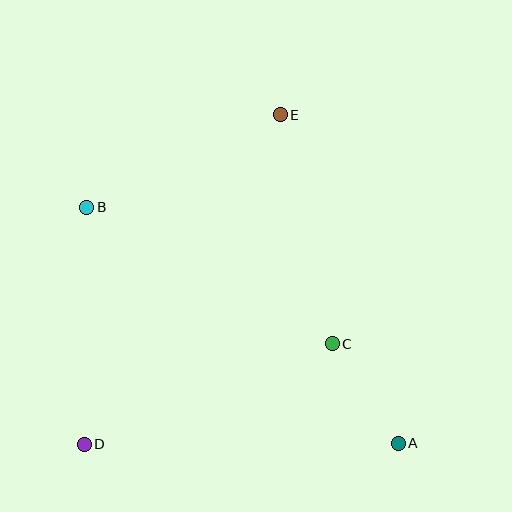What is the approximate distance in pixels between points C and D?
The distance between C and D is approximately 268 pixels.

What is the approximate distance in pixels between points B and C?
The distance between B and C is approximately 281 pixels.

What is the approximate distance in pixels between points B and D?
The distance between B and D is approximately 237 pixels.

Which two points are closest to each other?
Points A and C are closest to each other.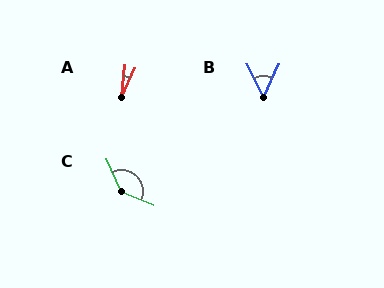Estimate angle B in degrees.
Approximately 51 degrees.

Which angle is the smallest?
A, at approximately 17 degrees.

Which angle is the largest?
C, at approximately 136 degrees.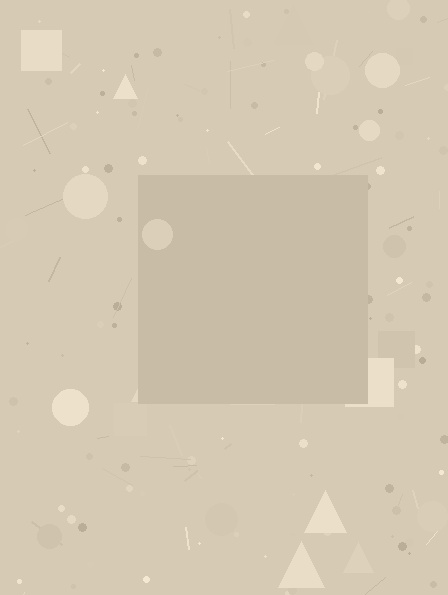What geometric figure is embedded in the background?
A square is embedded in the background.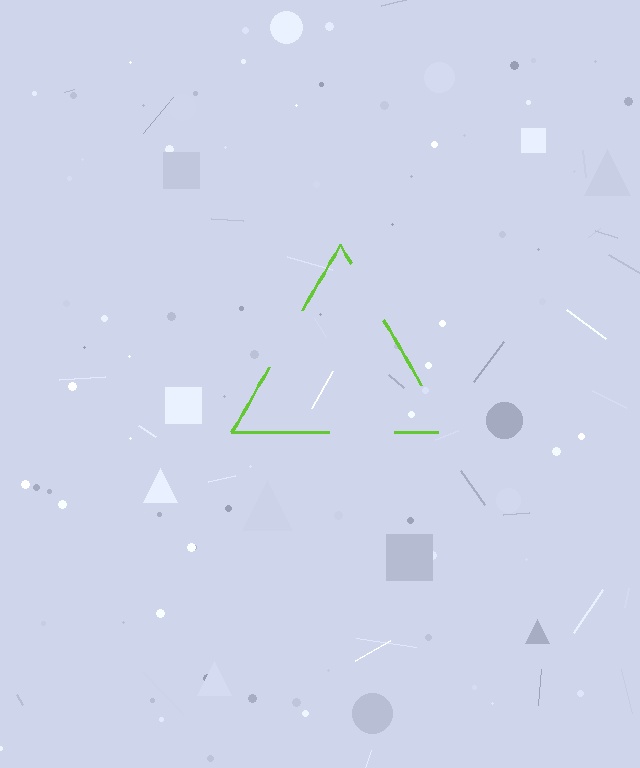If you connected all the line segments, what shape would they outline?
They would outline a triangle.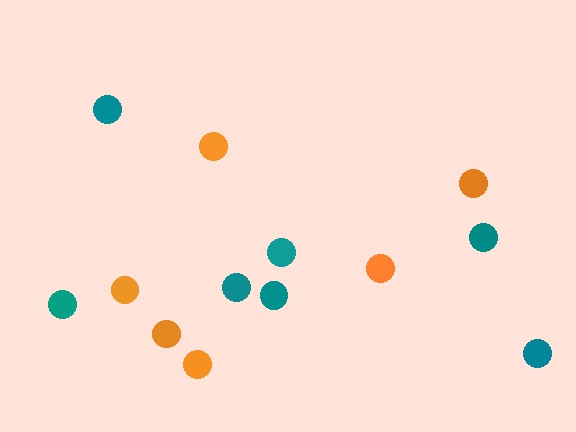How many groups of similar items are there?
There are 2 groups: one group of orange circles (6) and one group of teal circles (7).